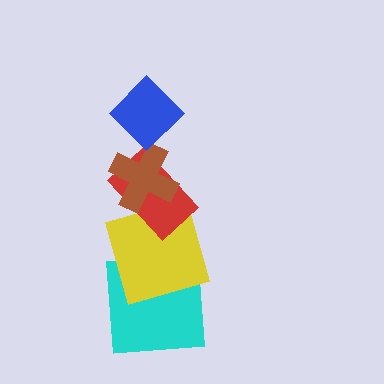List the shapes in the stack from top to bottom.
From top to bottom: the blue diamond, the brown cross, the red rectangle, the yellow square, the cyan square.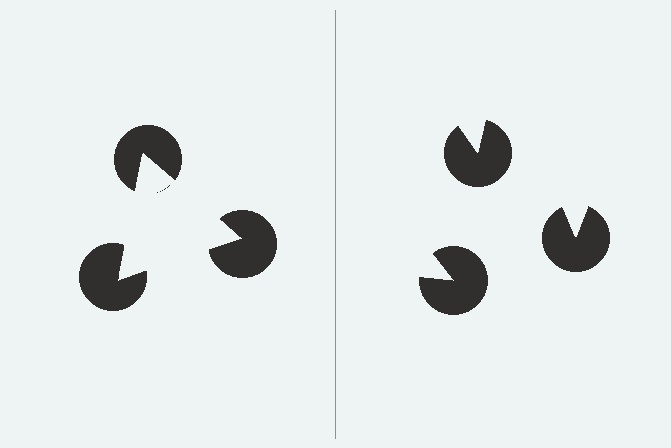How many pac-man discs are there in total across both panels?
6 — 3 on each side.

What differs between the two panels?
The pac-man discs are positioned identically on both sides; only the wedge orientations differ. On the left they align to a triangle; on the right they are misaligned.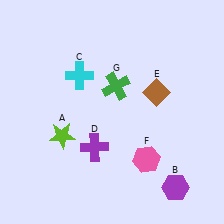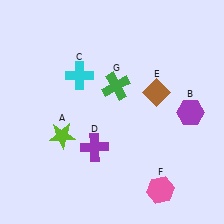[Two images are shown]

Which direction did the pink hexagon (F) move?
The pink hexagon (F) moved down.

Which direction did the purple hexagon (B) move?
The purple hexagon (B) moved up.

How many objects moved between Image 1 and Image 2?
2 objects moved between the two images.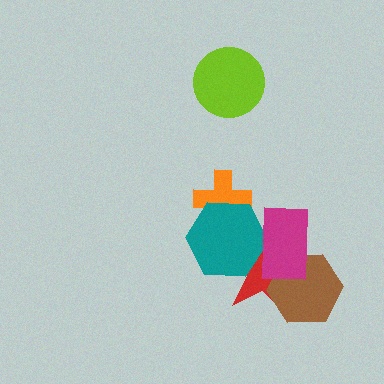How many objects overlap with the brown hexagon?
2 objects overlap with the brown hexagon.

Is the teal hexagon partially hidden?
Yes, it is partially covered by another shape.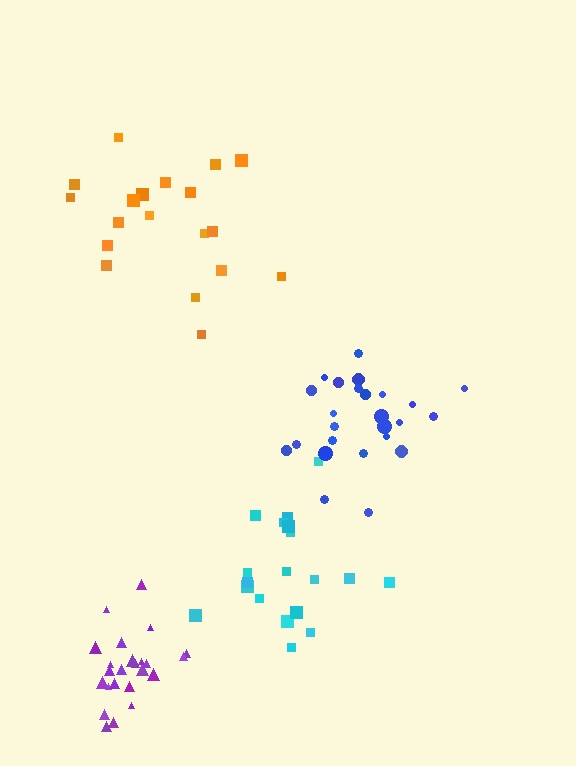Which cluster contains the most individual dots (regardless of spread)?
Blue (26).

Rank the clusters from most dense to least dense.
purple, blue, orange, cyan.